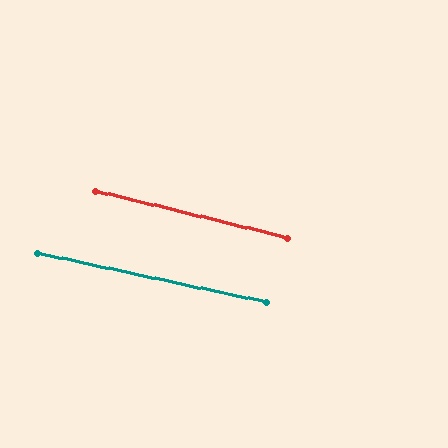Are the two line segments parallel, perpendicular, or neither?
Parallel — their directions differ by only 1.4°.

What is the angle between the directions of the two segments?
Approximately 1 degree.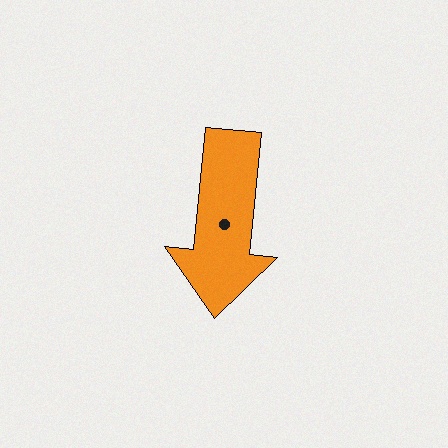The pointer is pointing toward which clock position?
Roughly 6 o'clock.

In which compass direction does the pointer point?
South.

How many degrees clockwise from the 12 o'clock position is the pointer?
Approximately 186 degrees.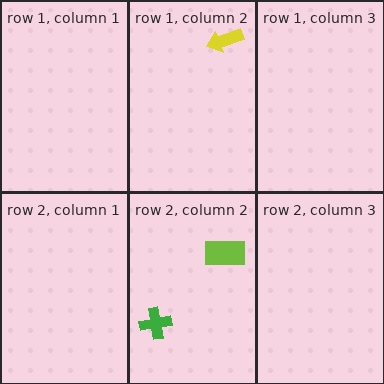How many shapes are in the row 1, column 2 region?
1.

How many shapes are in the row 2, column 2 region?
2.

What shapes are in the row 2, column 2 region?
The lime rectangle, the green cross.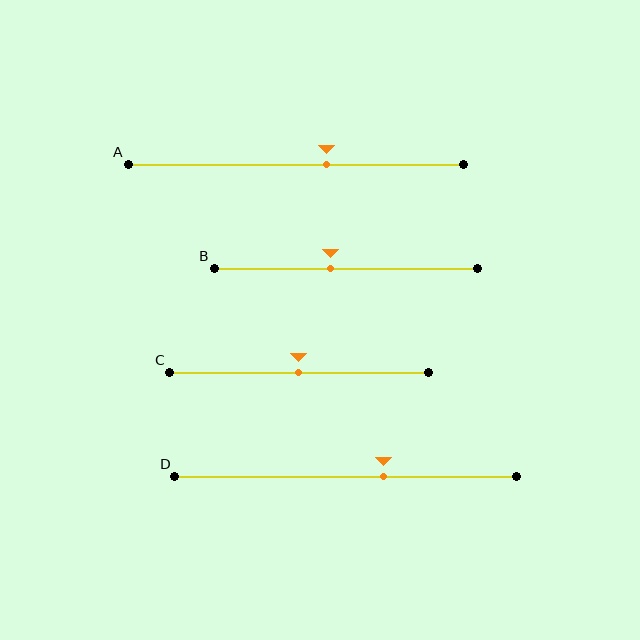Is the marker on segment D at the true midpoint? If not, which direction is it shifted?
No, the marker on segment D is shifted to the right by about 11% of the segment length.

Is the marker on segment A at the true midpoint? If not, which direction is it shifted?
No, the marker on segment A is shifted to the right by about 9% of the segment length.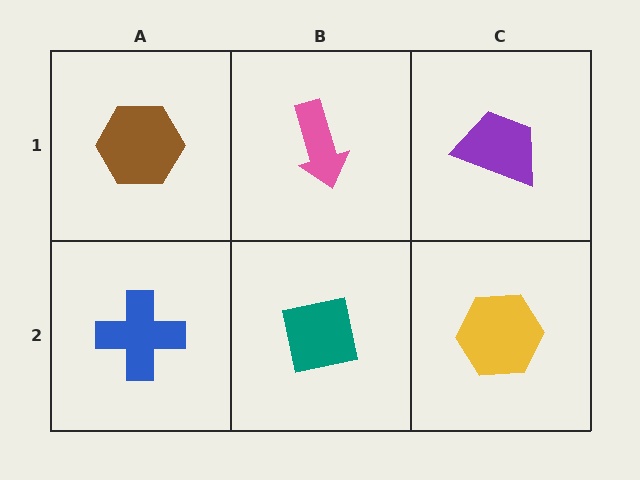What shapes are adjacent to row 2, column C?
A purple trapezoid (row 1, column C), a teal square (row 2, column B).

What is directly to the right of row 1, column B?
A purple trapezoid.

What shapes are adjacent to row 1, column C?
A yellow hexagon (row 2, column C), a pink arrow (row 1, column B).